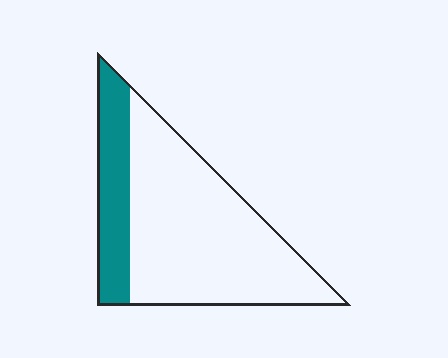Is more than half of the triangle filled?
No.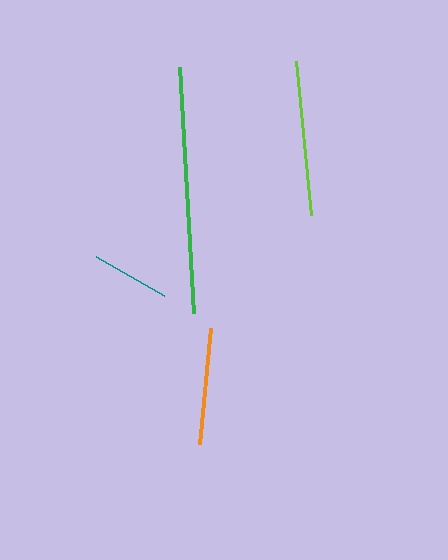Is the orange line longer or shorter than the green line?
The green line is longer than the orange line.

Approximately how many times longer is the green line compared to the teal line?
The green line is approximately 3.1 times the length of the teal line.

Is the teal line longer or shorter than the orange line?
The orange line is longer than the teal line.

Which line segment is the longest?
The green line is the longest at approximately 246 pixels.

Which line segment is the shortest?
The teal line is the shortest at approximately 78 pixels.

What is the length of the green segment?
The green segment is approximately 246 pixels long.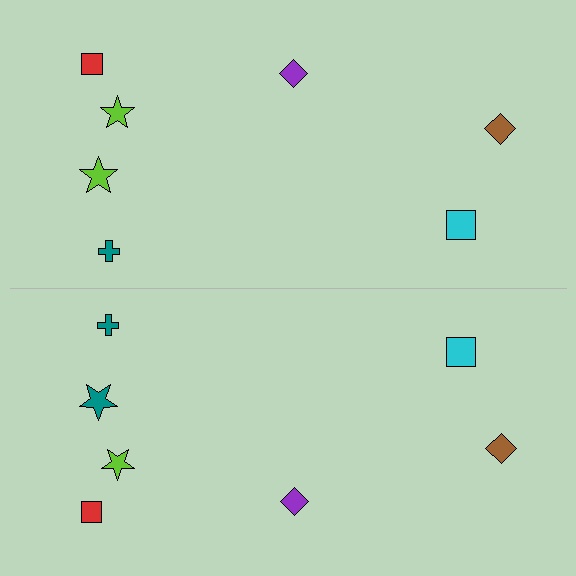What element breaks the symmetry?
The teal star on the bottom side breaks the symmetry — its mirror counterpart is lime.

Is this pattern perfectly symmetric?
No, the pattern is not perfectly symmetric. The teal star on the bottom side breaks the symmetry — its mirror counterpart is lime.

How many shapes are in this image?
There are 14 shapes in this image.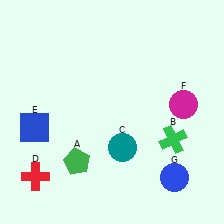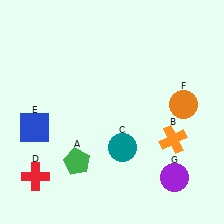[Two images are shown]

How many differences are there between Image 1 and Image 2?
There are 3 differences between the two images.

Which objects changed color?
B changed from green to orange. F changed from magenta to orange. G changed from blue to purple.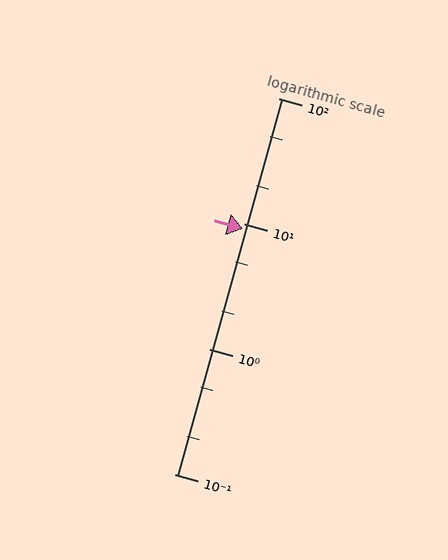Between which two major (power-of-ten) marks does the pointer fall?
The pointer is between 1 and 10.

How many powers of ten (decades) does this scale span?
The scale spans 3 decades, from 0.1 to 100.